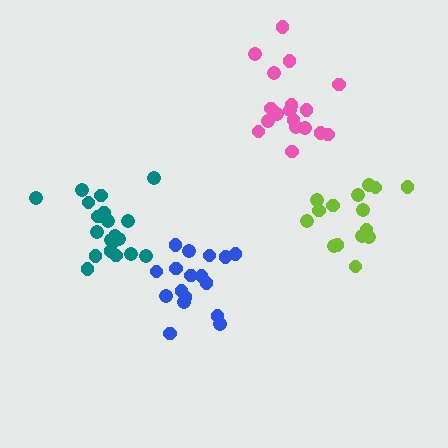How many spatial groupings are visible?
There are 4 spatial groupings.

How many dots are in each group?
Group 1: 15 dots, Group 2: 18 dots, Group 3: 20 dots, Group 4: 17 dots (70 total).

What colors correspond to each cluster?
The clusters are colored: lime, pink, teal, blue.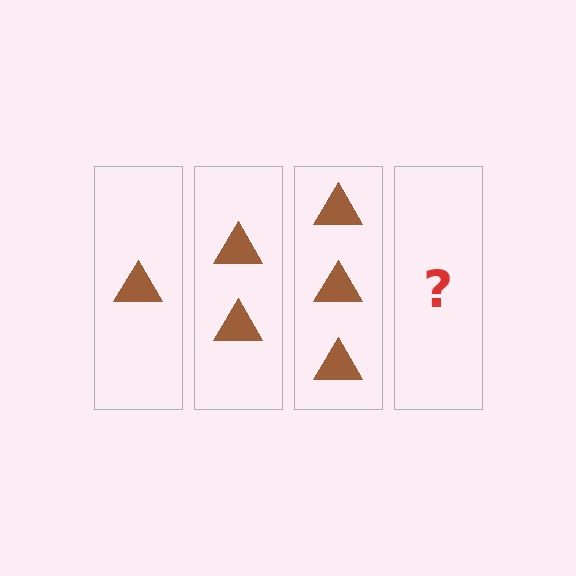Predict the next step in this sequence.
The next step is 4 triangles.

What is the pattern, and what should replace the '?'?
The pattern is that each step adds one more triangle. The '?' should be 4 triangles.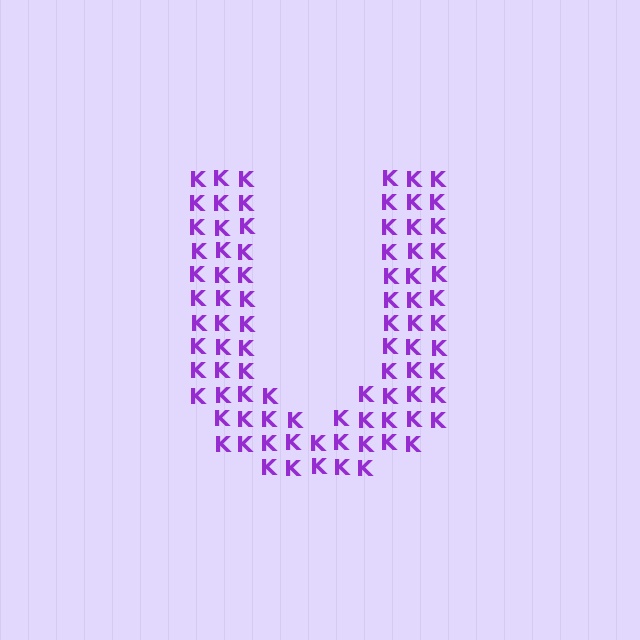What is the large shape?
The large shape is the letter U.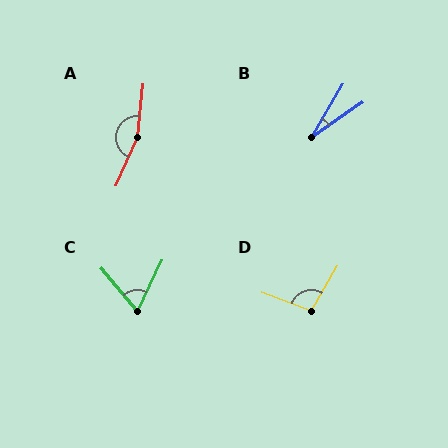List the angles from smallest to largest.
B (25°), C (65°), D (100°), A (162°).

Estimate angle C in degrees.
Approximately 65 degrees.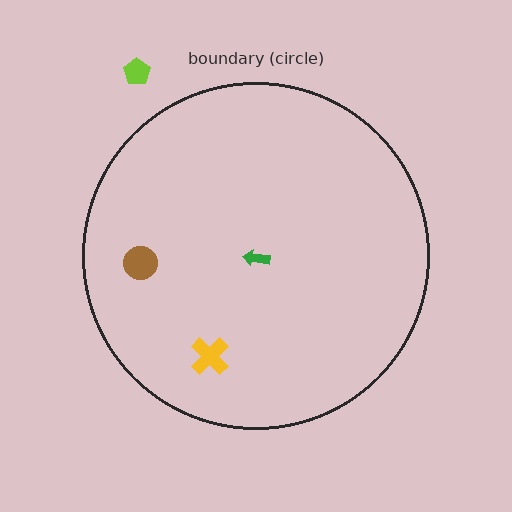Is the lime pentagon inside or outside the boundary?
Outside.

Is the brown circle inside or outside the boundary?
Inside.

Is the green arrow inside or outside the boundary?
Inside.